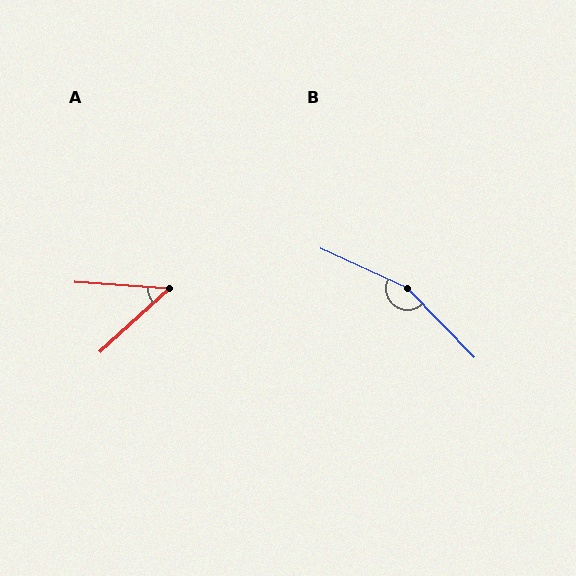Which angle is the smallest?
A, at approximately 46 degrees.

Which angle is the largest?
B, at approximately 158 degrees.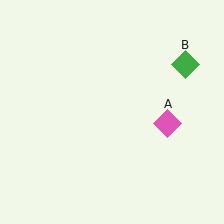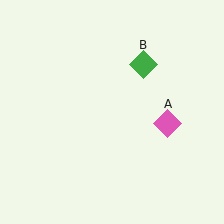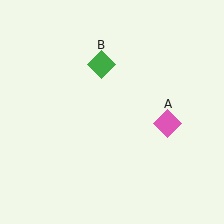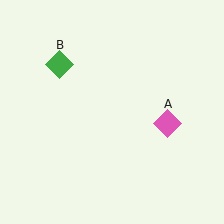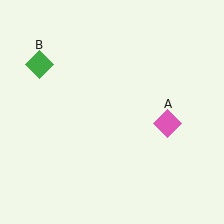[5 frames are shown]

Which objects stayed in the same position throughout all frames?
Pink diamond (object A) remained stationary.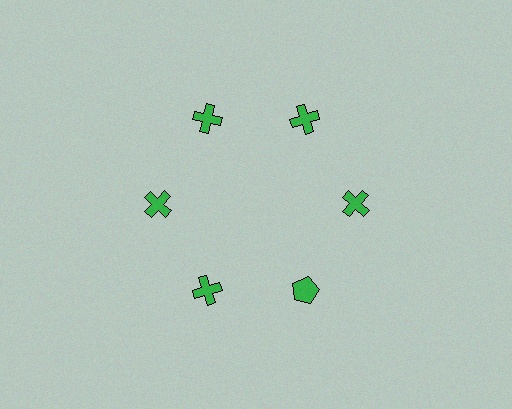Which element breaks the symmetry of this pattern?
The green pentagon at roughly the 5 o'clock position breaks the symmetry. All other shapes are green crosses.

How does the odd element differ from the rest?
It has a different shape: pentagon instead of cross.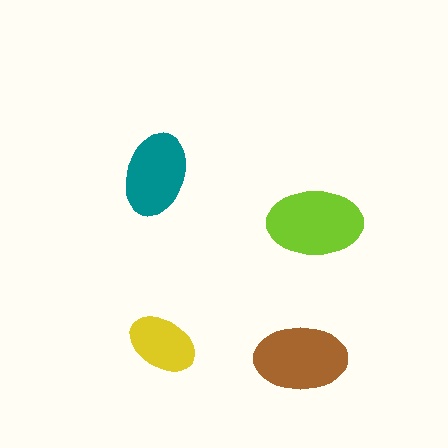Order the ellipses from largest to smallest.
the lime one, the brown one, the teal one, the yellow one.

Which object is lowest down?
The brown ellipse is bottommost.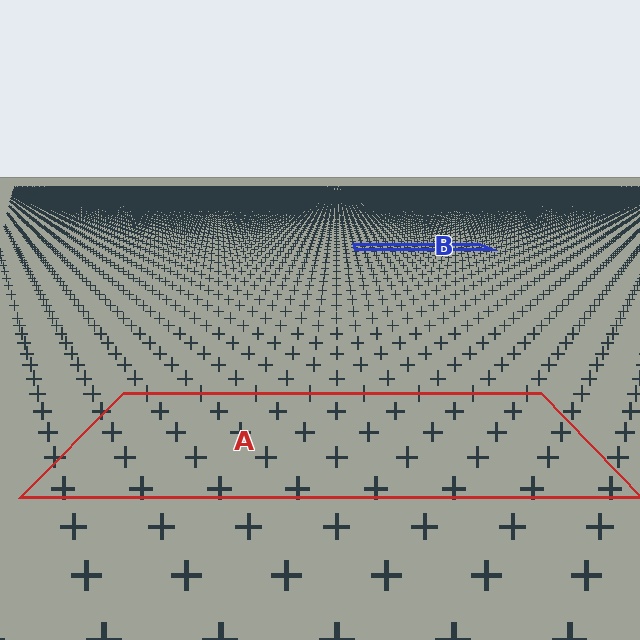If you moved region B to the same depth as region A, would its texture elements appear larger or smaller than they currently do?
They would appear larger. At a closer depth, the same texture elements are projected at a bigger on-screen size.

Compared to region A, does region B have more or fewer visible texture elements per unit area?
Region B has more texture elements per unit area — they are packed more densely because it is farther away.